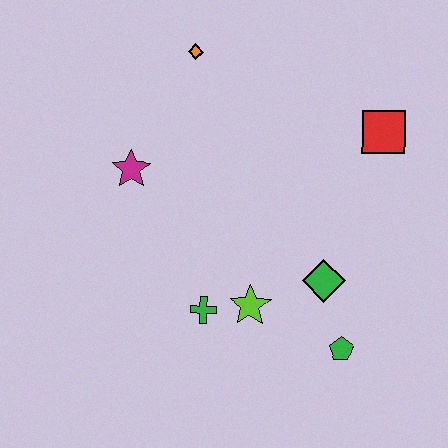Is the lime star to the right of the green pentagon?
No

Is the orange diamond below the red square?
No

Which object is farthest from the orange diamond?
The green pentagon is farthest from the orange diamond.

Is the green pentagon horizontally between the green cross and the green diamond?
No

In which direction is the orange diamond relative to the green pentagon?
The orange diamond is above the green pentagon.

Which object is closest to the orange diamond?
The magenta star is closest to the orange diamond.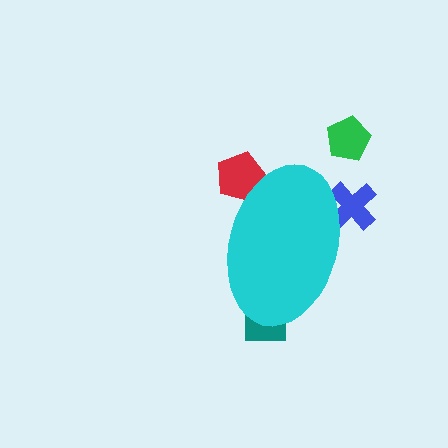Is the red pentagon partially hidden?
Yes, the red pentagon is partially hidden behind the cyan ellipse.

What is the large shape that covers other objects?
A cyan ellipse.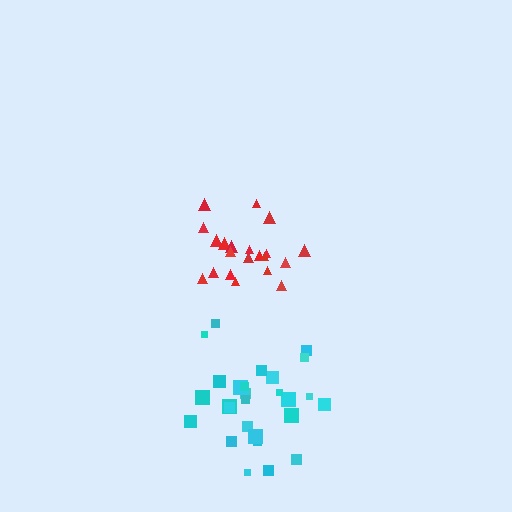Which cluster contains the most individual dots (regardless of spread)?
Cyan (27).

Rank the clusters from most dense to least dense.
red, cyan.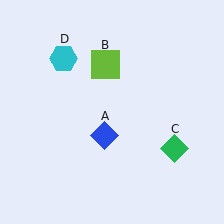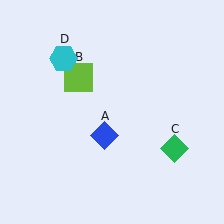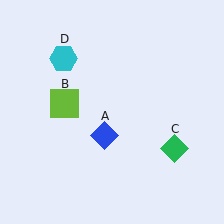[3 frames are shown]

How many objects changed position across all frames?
1 object changed position: lime square (object B).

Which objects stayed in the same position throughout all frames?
Blue diamond (object A) and green diamond (object C) and cyan hexagon (object D) remained stationary.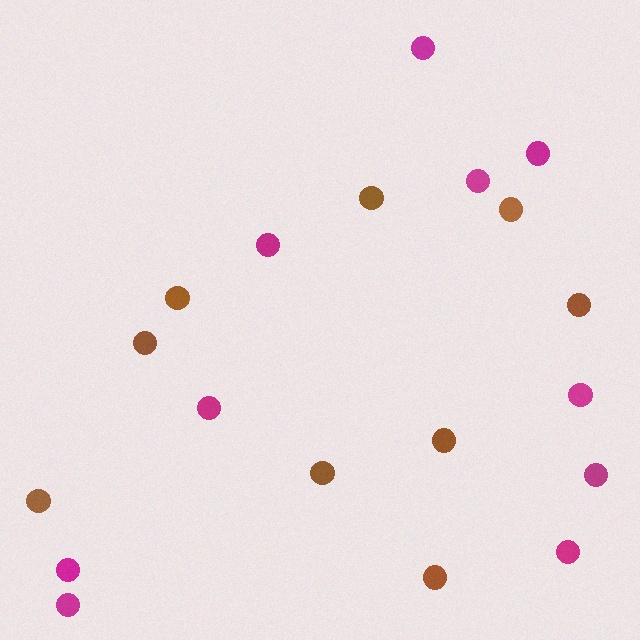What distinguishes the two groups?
There are 2 groups: one group of magenta circles (10) and one group of brown circles (9).